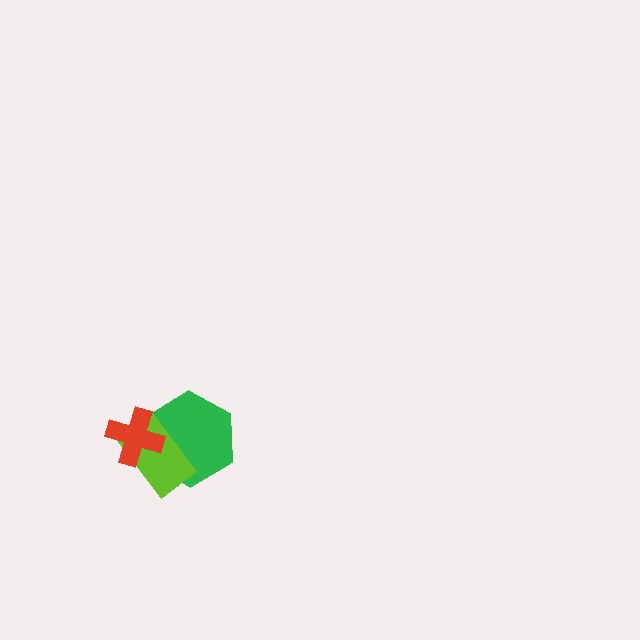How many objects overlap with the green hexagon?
2 objects overlap with the green hexagon.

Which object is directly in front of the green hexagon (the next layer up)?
The lime rectangle is directly in front of the green hexagon.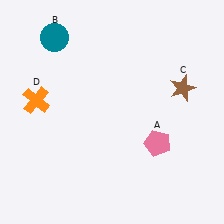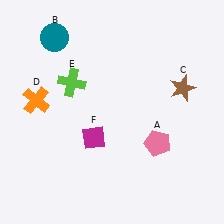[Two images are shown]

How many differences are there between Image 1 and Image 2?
There are 2 differences between the two images.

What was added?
A lime cross (E), a magenta diamond (F) were added in Image 2.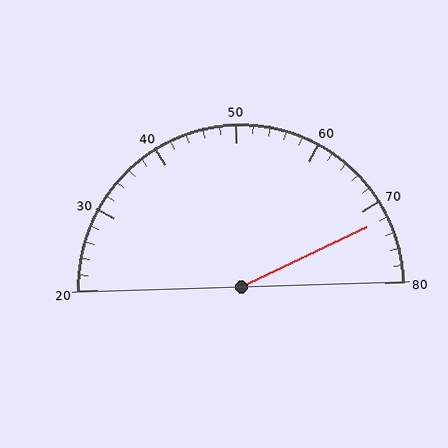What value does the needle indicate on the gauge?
The needle indicates approximately 72.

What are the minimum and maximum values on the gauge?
The gauge ranges from 20 to 80.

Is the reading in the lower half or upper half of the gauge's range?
The reading is in the upper half of the range (20 to 80).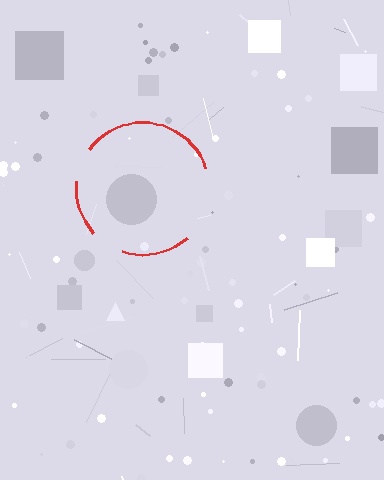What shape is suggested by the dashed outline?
The dashed outline suggests a circle.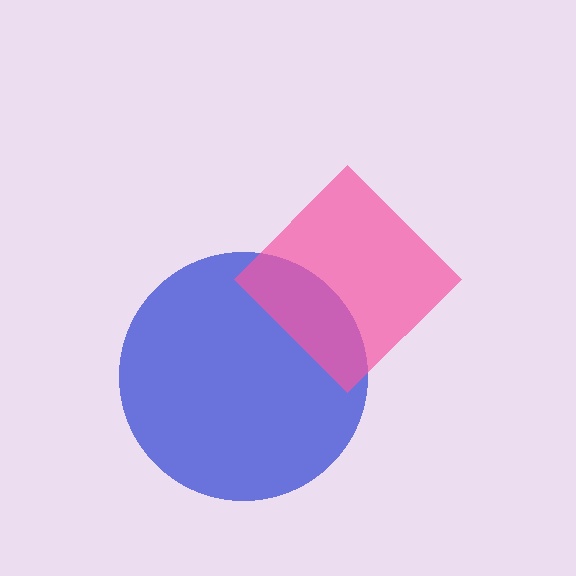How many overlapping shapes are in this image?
There are 2 overlapping shapes in the image.